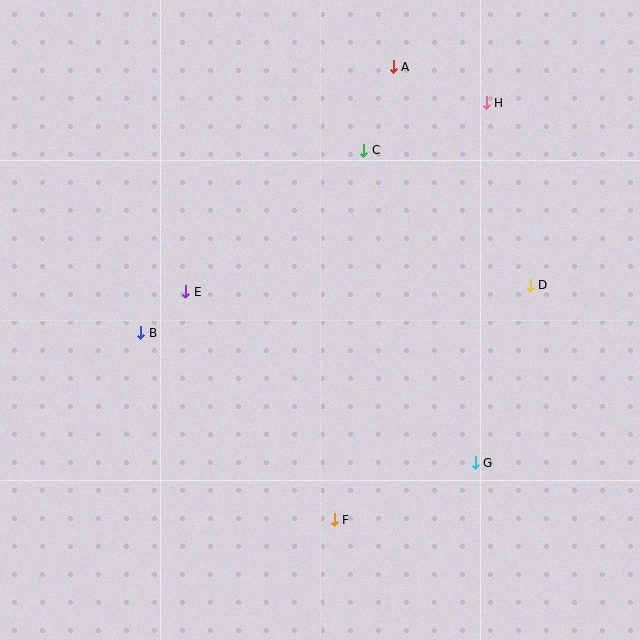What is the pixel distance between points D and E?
The distance between D and E is 344 pixels.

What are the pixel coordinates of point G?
Point G is at (475, 463).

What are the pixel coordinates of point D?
Point D is at (530, 285).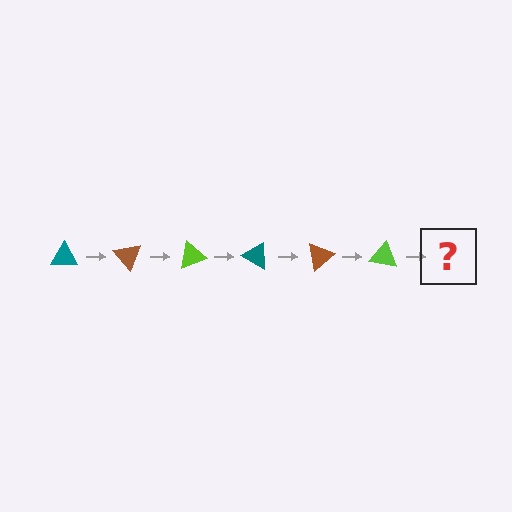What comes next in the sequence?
The next element should be a teal triangle, rotated 300 degrees from the start.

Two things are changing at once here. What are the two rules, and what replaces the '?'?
The two rules are that it rotates 50 degrees each step and the color cycles through teal, brown, and lime. The '?' should be a teal triangle, rotated 300 degrees from the start.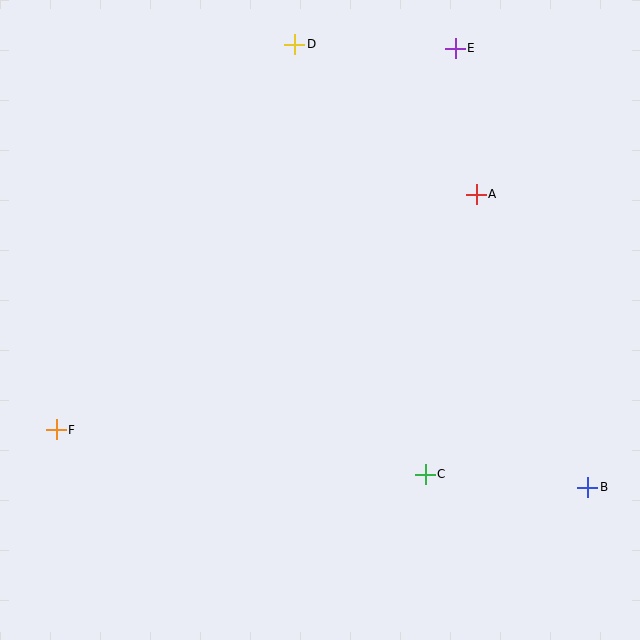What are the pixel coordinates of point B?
Point B is at (588, 487).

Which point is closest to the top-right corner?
Point E is closest to the top-right corner.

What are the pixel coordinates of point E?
Point E is at (455, 48).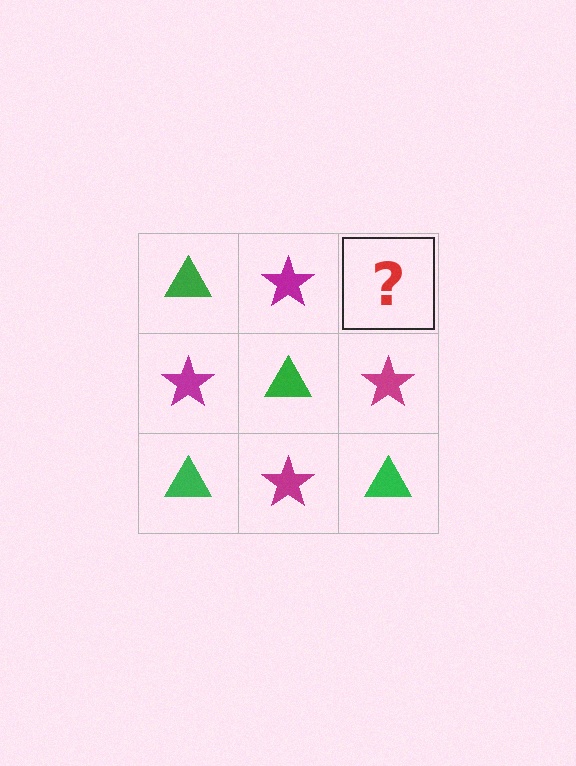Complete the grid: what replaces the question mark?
The question mark should be replaced with a green triangle.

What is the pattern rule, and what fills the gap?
The rule is that it alternates green triangle and magenta star in a checkerboard pattern. The gap should be filled with a green triangle.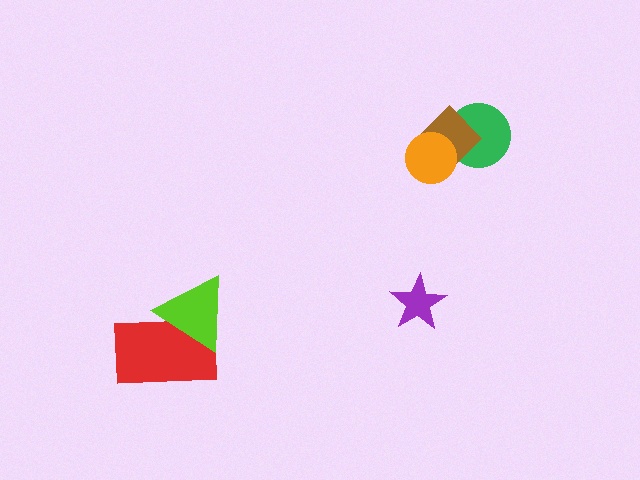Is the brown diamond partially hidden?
Yes, it is partially covered by another shape.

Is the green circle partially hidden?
Yes, it is partially covered by another shape.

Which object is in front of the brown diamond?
The orange circle is in front of the brown diamond.